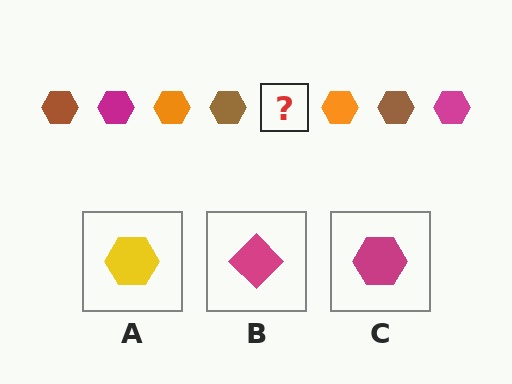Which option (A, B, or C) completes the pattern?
C.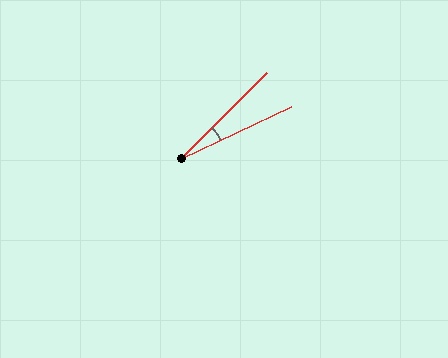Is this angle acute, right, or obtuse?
It is acute.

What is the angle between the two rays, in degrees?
Approximately 20 degrees.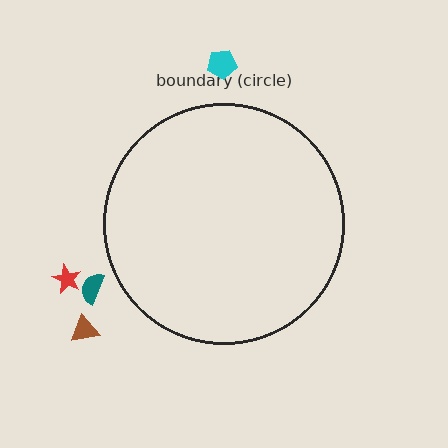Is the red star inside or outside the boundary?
Outside.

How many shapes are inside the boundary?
0 inside, 4 outside.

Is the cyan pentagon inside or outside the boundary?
Outside.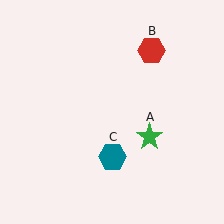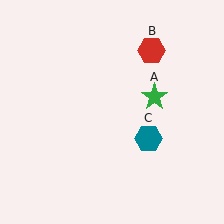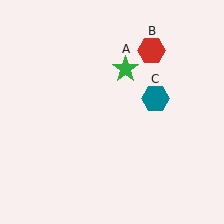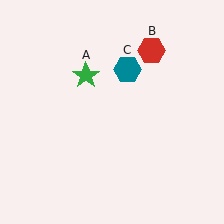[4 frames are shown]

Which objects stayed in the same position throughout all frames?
Red hexagon (object B) remained stationary.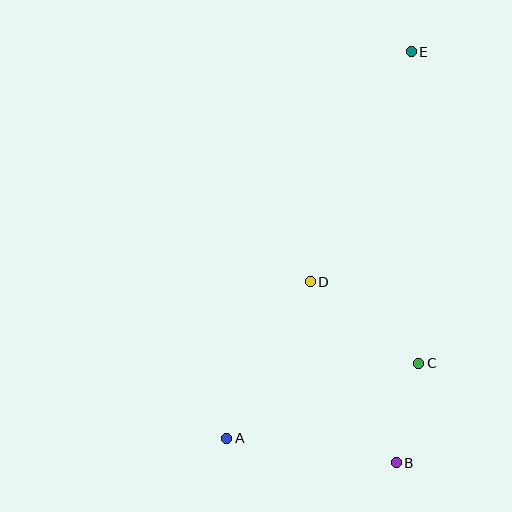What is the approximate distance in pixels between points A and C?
The distance between A and C is approximately 206 pixels.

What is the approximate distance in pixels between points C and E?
The distance between C and E is approximately 312 pixels.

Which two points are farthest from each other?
Points A and E are farthest from each other.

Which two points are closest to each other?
Points B and C are closest to each other.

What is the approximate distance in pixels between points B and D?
The distance between B and D is approximately 200 pixels.